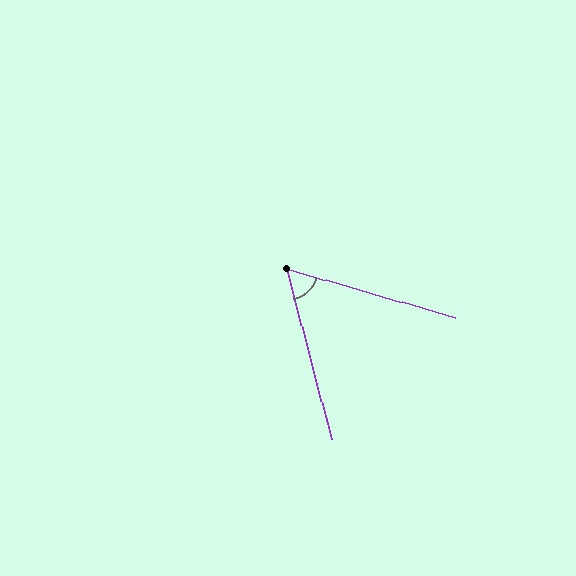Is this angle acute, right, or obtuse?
It is acute.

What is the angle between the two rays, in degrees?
Approximately 59 degrees.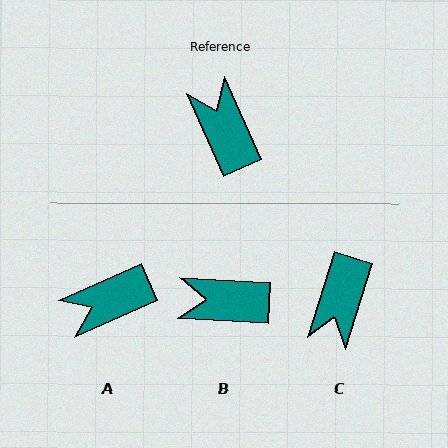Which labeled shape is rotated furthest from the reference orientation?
C, about 139 degrees away.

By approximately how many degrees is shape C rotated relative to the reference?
Approximately 139 degrees counter-clockwise.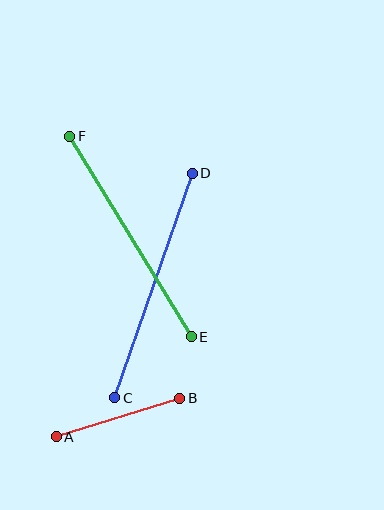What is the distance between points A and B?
The distance is approximately 129 pixels.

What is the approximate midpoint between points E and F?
The midpoint is at approximately (130, 237) pixels.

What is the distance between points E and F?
The distance is approximately 235 pixels.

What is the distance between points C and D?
The distance is approximately 238 pixels.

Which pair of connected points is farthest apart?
Points C and D are farthest apart.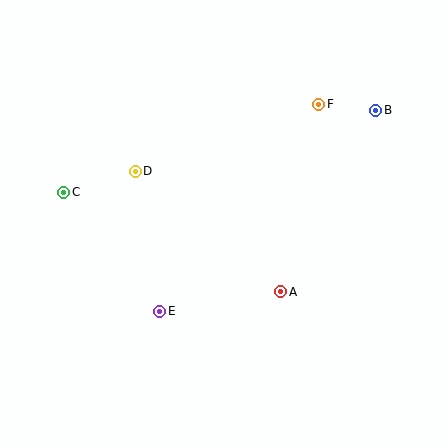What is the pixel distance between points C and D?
The distance between C and D is 75 pixels.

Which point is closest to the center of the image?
Point A at (281, 292) is closest to the center.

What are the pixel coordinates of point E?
Point E is at (160, 311).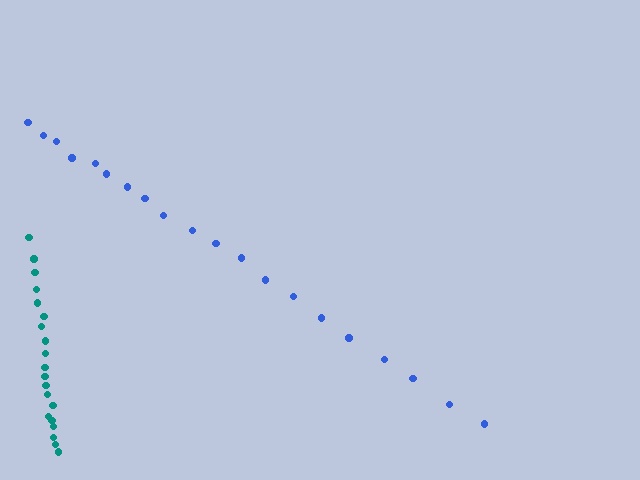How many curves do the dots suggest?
There are 2 distinct paths.